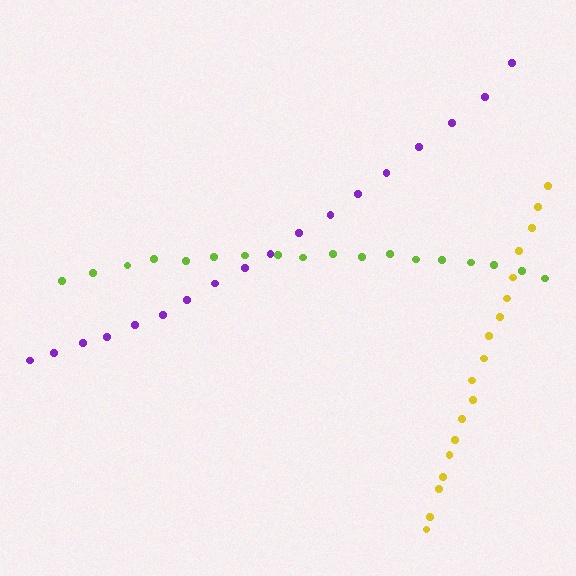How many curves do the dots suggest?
There are 3 distinct paths.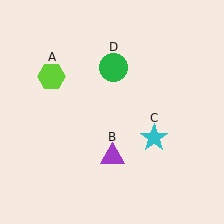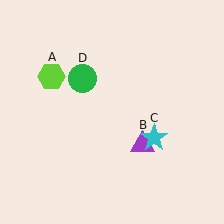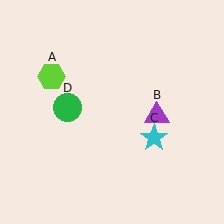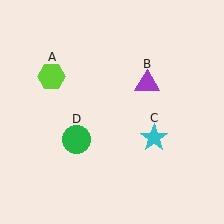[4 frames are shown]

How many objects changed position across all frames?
2 objects changed position: purple triangle (object B), green circle (object D).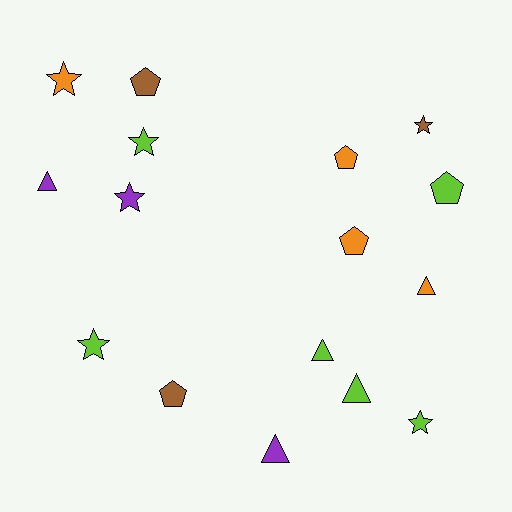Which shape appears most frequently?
Star, with 6 objects.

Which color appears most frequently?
Lime, with 6 objects.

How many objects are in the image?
There are 16 objects.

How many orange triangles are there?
There is 1 orange triangle.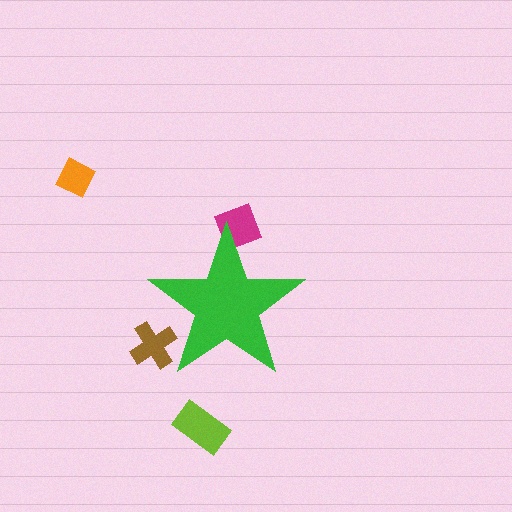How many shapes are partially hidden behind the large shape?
2 shapes are partially hidden.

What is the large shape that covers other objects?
A green star.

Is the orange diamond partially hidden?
No, the orange diamond is fully visible.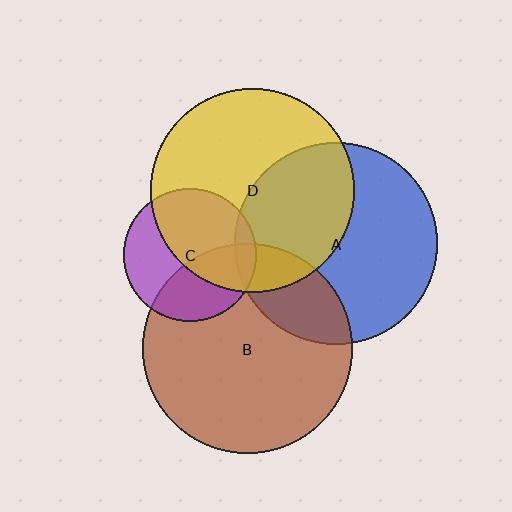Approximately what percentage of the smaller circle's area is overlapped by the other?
Approximately 10%.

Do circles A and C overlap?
Yes.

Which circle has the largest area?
Circle B (brown).